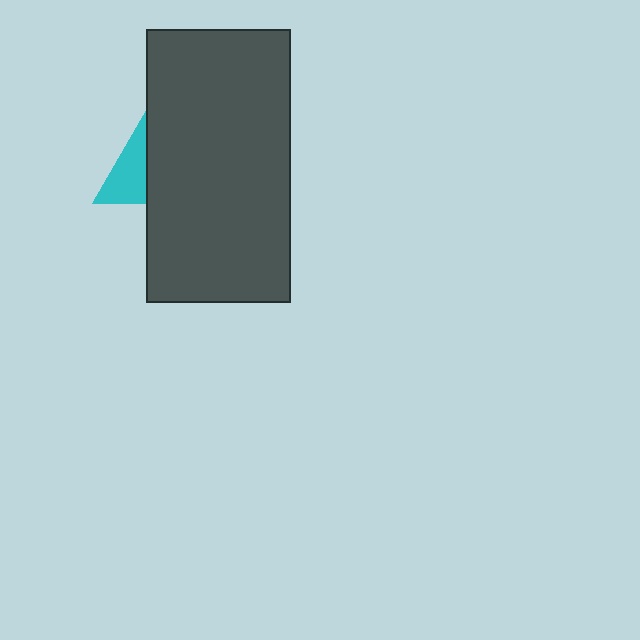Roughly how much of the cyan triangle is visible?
A small part of it is visible (roughly 32%).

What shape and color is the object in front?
The object in front is a dark gray rectangle.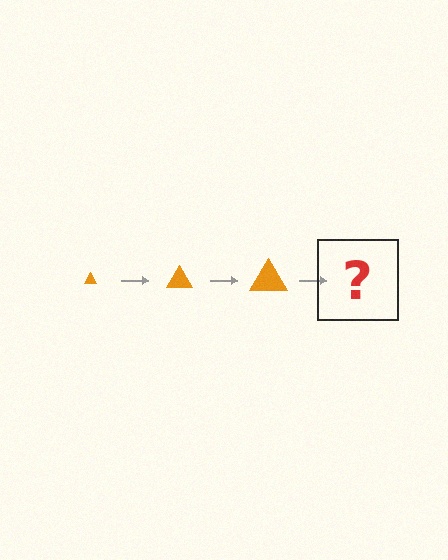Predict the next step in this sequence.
The next step is an orange triangle, larger than the previous one.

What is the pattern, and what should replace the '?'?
The pattern is that the triangle gets progressively larger each step. The '?' should be an orange triangle, larger than the previous one.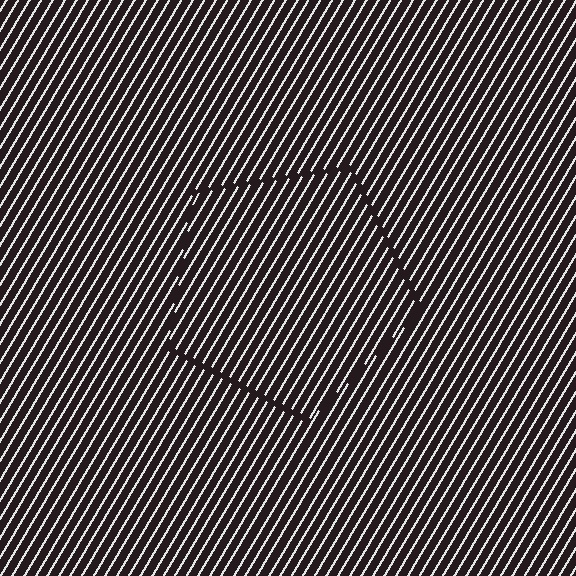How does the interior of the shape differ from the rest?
The interior of the shape contains the same grating, shifted by half a period — the contour is defined by the phase discontinuity where line-ends from the inner and outer gratings abut.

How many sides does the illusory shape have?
5 sides — the line-ends trace a pentagon.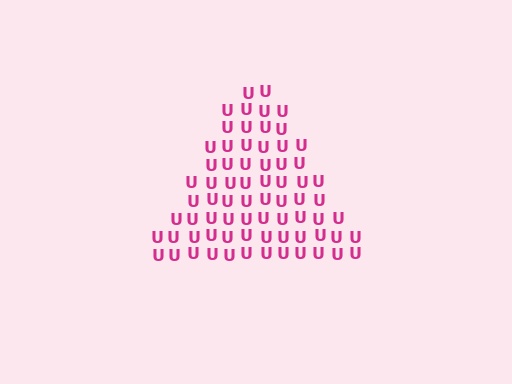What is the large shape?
The large shape is a triangle.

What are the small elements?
The small elements are letter U's.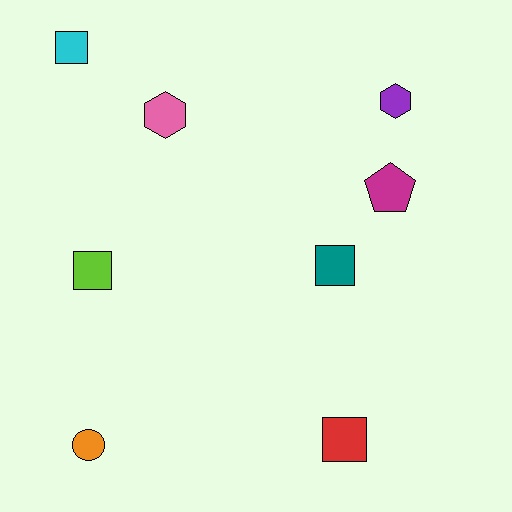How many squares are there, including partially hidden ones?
There are 4 squares.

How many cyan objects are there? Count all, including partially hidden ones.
There is 1 cyan object.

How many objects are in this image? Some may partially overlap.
There are 8 objects.